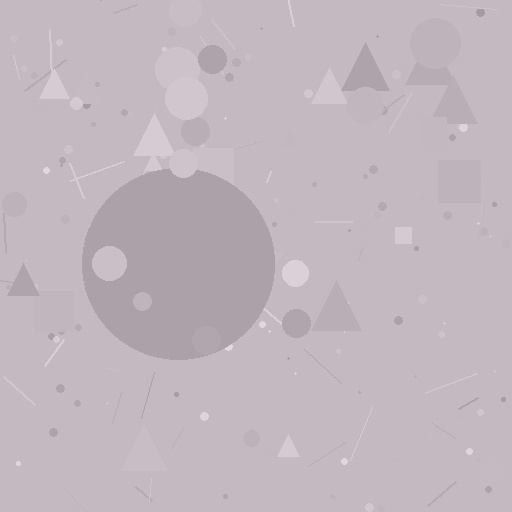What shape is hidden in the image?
A circle is hidden in the image.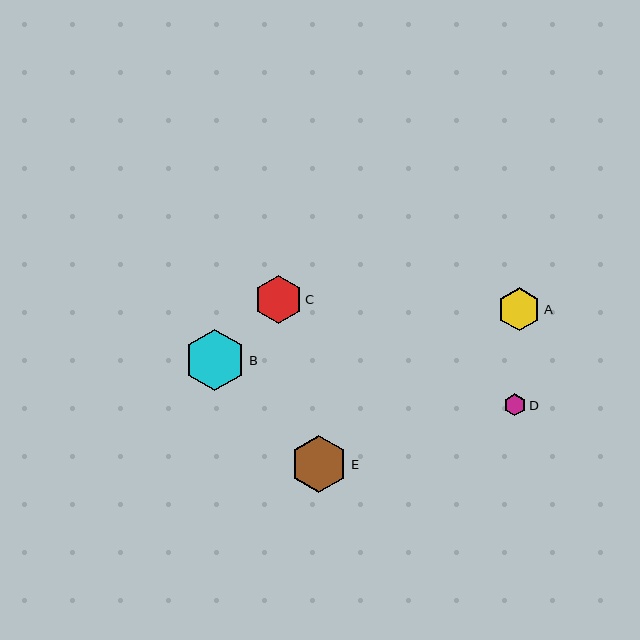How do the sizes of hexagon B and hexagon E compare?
Hexagon B and hexagon E are approximately the same size.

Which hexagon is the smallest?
Hexagon D is the smallest with a size of approximately 23 pixels.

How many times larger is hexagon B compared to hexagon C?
Hexagon B is approximately 1.3 times the size of hexagon C.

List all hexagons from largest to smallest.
From largest to smallest: B, E, C, A, D.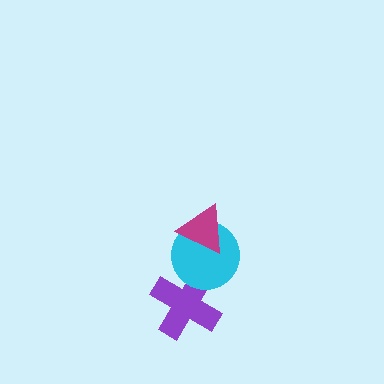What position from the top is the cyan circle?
The cyan circle is 2nd from the top.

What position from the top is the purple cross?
The purple cross is 3rd from the top.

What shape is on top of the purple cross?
The cyan circle is on top of the purple cross.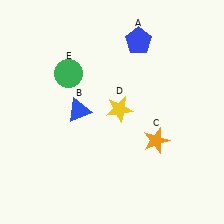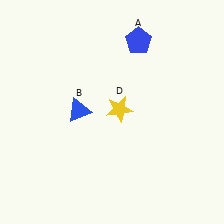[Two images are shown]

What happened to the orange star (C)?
The orange star (C) was removed in Image 2. It was in the bottom-right area of Image 1.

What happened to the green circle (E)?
The green circle (E) was removed in Image 2. It was in the top-left area of Image 1.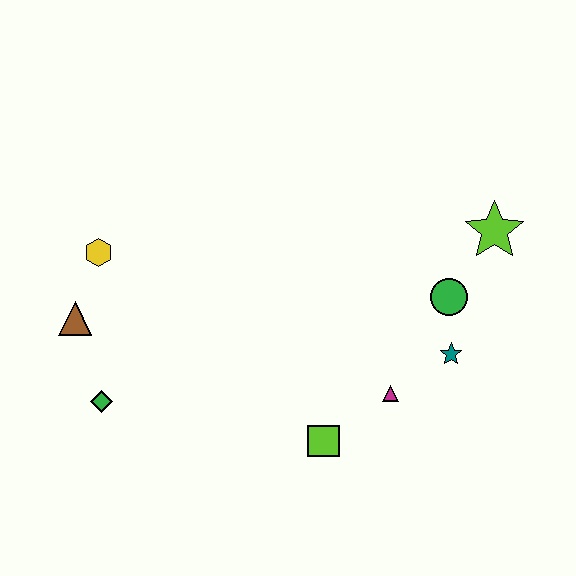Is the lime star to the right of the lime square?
Yes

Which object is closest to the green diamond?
The brown triangle is closest to the green diamond.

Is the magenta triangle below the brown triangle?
Yes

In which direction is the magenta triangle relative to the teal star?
The magenta triangle is to the left of the teal star.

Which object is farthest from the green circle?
The brown triangle is farthest from the green circle.